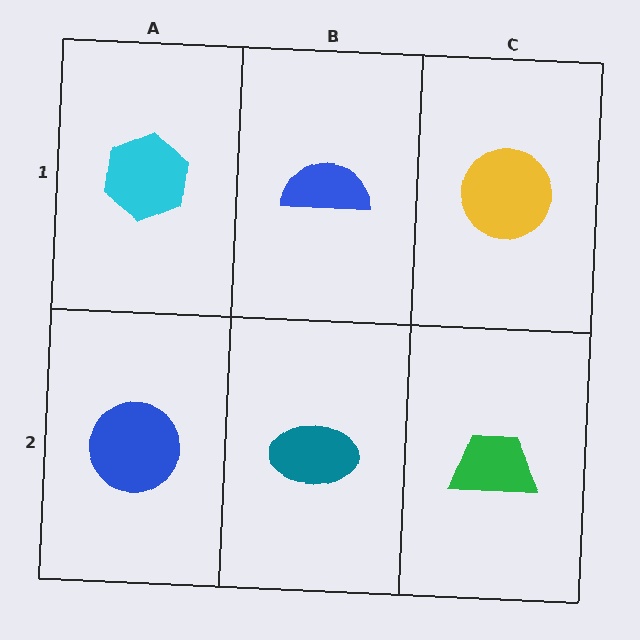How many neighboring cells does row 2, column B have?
3.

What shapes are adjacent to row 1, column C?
A green trapezoid (row 2, column C), a blue semicircle (row 1, column B).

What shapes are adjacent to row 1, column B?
A teal ellipse (row 2, column B), a cyan hexagon (row 1, column A), a yellow circle (row 1, column C).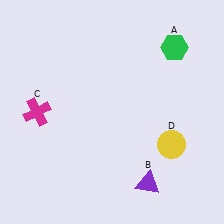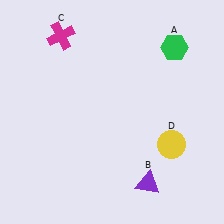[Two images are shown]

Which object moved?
The magenta cross (C) moved up.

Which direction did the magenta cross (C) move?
The magenta cross (C) moved up.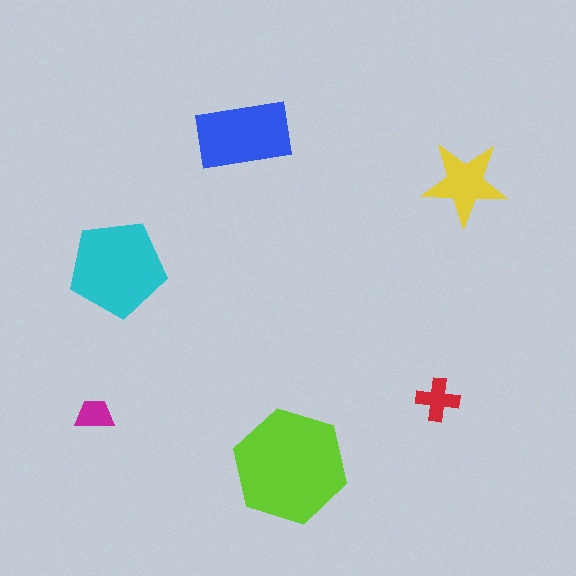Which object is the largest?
The lime hexagon.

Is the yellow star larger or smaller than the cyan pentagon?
Smaller.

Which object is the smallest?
The magenta trapezoid.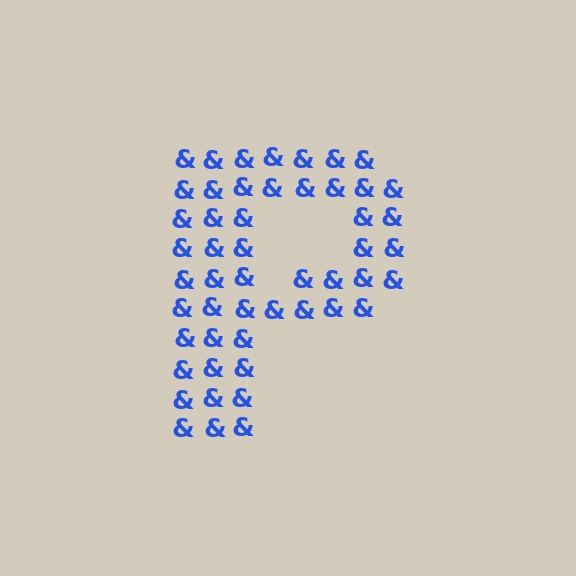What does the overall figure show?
The overall figure shows the letter P.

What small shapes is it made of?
It is made of small ampersands.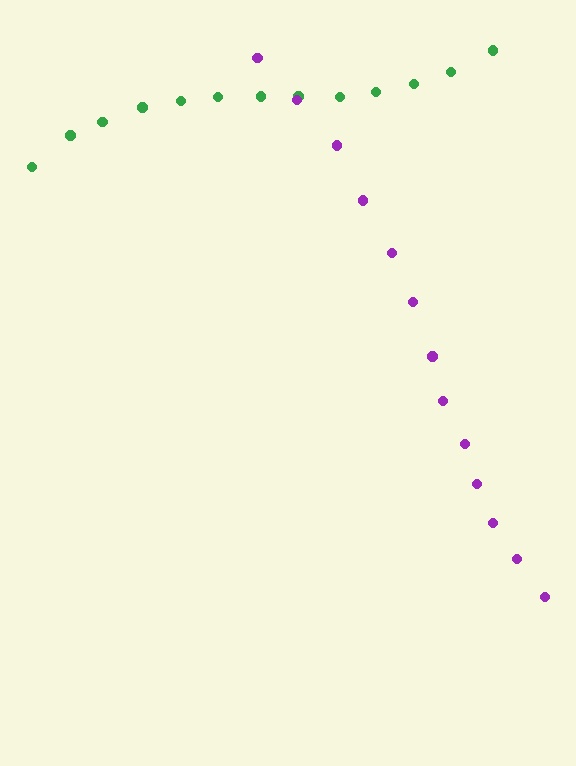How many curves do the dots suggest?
There are 2 distinct paths.